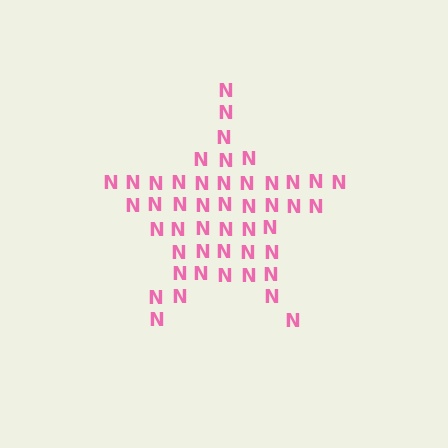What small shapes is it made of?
It is made of small letter N's.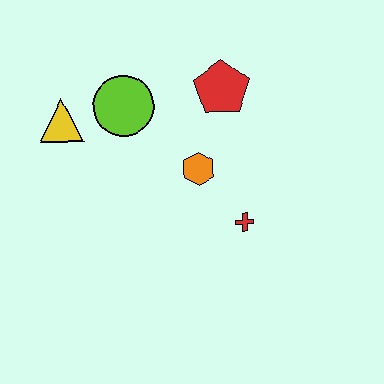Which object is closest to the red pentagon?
The orange hexagon is closest to the red pentagon.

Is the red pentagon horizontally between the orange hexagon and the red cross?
Yes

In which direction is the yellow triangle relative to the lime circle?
The yellow triangle is to the left of the lime circle.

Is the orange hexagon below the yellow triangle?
Yes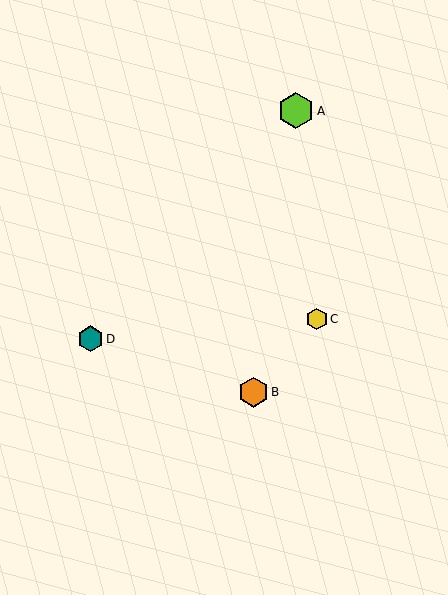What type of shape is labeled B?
Shape B is an orange hexagon.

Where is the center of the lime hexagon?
The center of the lime hexagon is at (296, 111).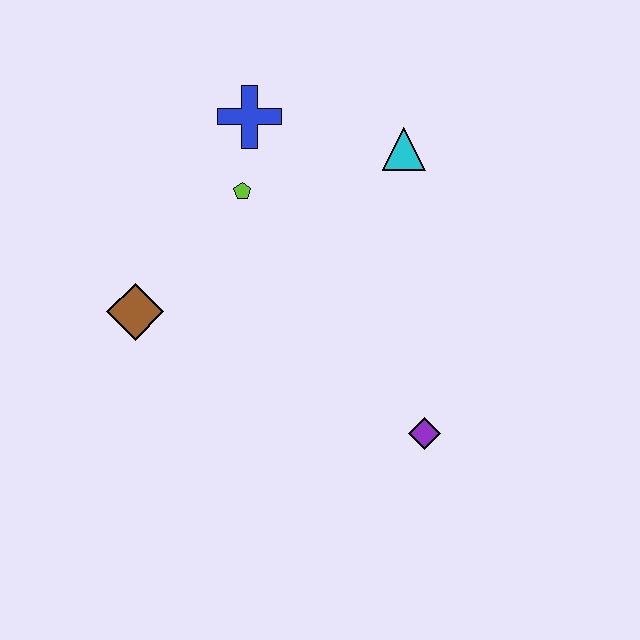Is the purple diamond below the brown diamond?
Yes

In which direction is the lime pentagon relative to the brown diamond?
The lime pentagon is above the brown diamond.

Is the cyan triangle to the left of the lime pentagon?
No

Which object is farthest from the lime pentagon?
The purple diamond is farthest from the lime pentagon.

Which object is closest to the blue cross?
The lime pentagon is closest to the blue cross.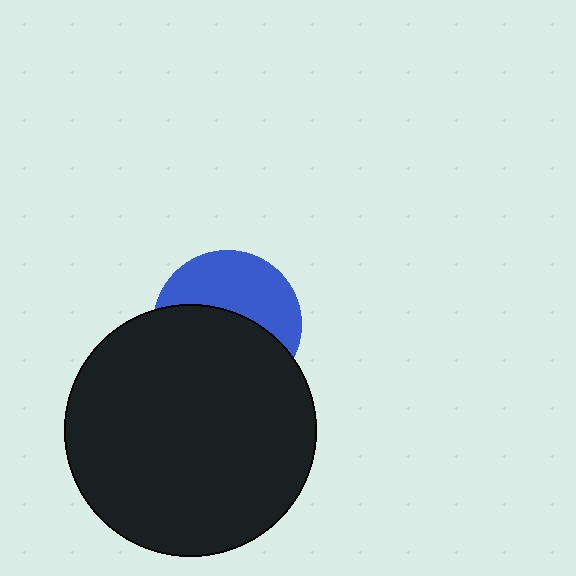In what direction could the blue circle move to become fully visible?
The blue circle could move up. That would shift it out from behind the black circle entirely.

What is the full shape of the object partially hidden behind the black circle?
The partially hidden object is a blue circle.